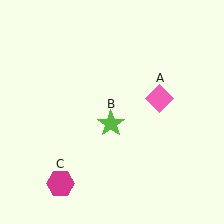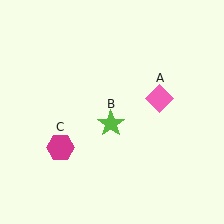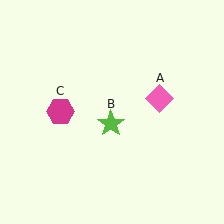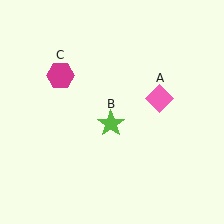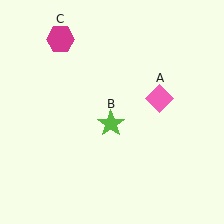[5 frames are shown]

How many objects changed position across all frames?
1 object changed position: magenta hexagon (object C).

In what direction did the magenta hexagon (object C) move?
The magenta hexagon (object C) moved up.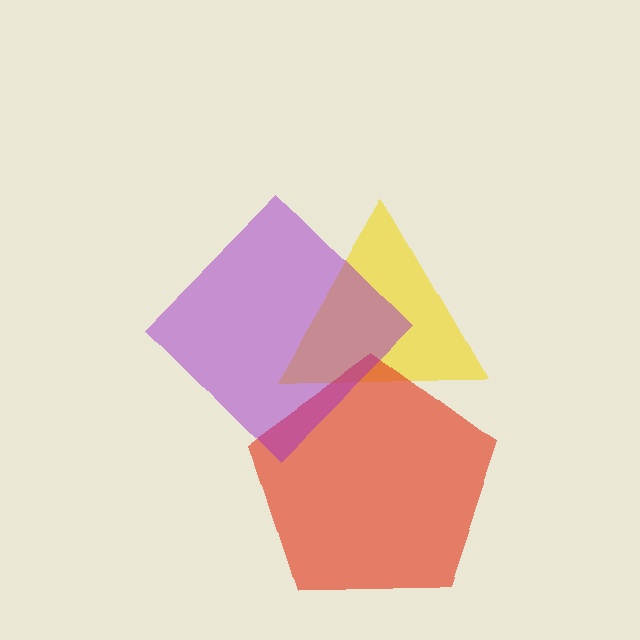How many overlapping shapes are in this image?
There are 3 overlapping shapes in the image.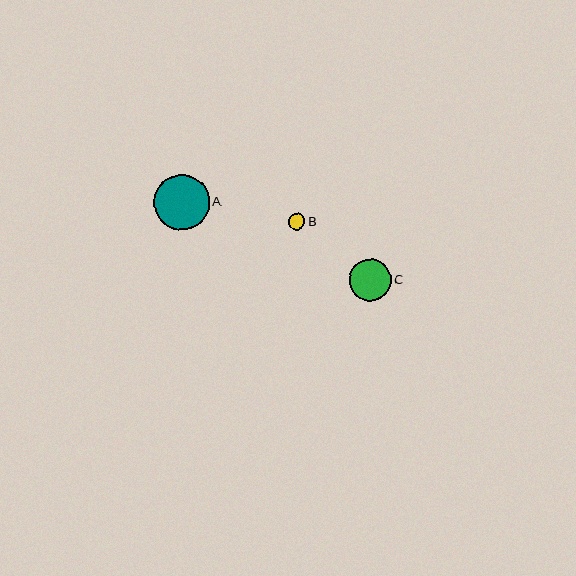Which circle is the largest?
Circle A is the largest with a size of approximately 55 pixels.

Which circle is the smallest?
Circle B is the smallest with a size of approximately 17 pixels.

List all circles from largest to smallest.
From largest to smallest: A, C, B.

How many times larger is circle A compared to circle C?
Circle A is approximately 1.3 times the size of circle C.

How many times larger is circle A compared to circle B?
Circle A is approximately 3.3 times the size of circle B.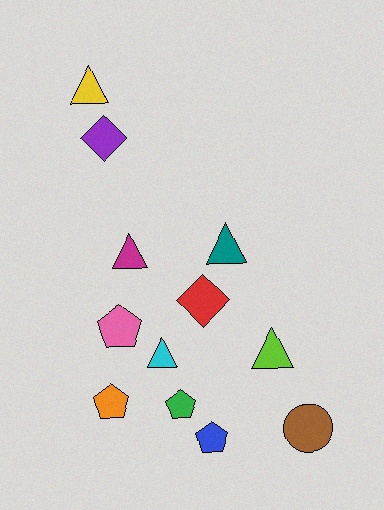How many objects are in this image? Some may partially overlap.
There are 12 objects.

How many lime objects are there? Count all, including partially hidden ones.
There is 1 lime object.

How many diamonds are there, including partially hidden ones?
There are 2 diamonds.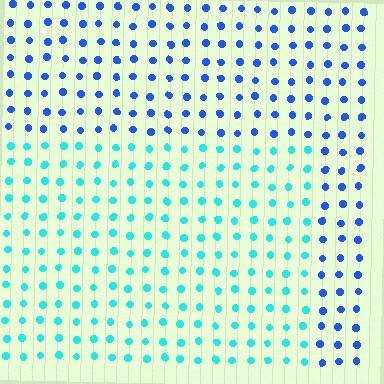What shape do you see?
I see a rectangle.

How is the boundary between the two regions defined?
The boundary is defined purely by a slight shift in hue (about 46 degrees). Spacing, size, and orientation are identical on both sides.